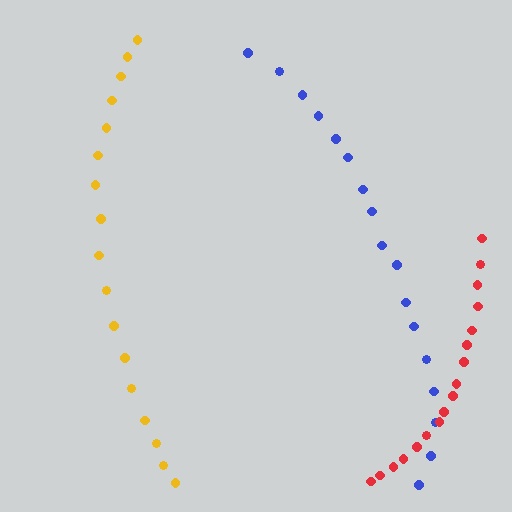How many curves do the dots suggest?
There are 3 distinct paths.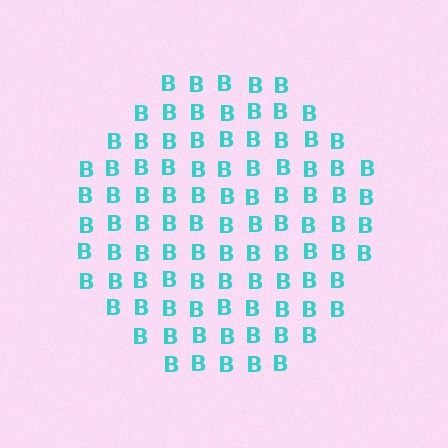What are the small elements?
The small elements are letter B's.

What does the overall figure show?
The overall figure shows a circle.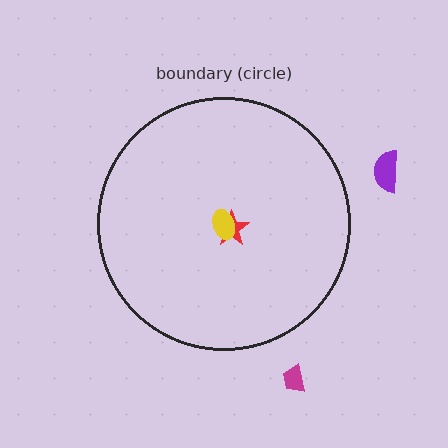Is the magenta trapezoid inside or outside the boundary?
Outside.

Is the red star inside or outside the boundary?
Inside.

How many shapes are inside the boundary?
2 inside, 2 outside.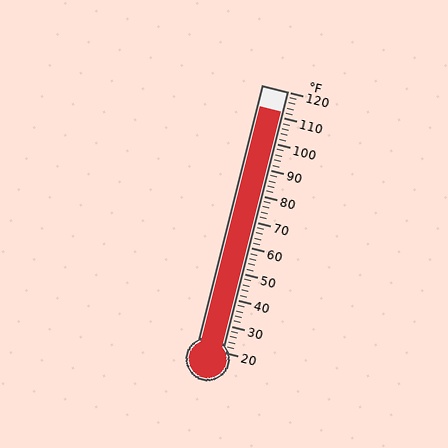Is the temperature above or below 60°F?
The temperature is above 60°F.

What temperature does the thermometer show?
The thermometer shows approximately 112°F.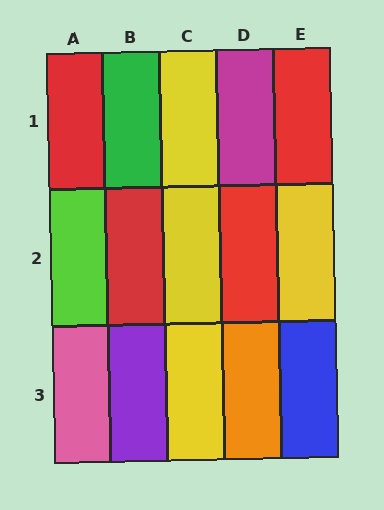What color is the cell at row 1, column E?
Red.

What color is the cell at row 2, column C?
Yellow.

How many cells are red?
4 cells are red.